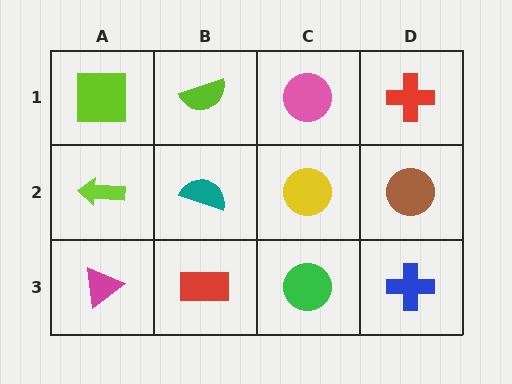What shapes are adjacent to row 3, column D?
A brown circle (row 2, column D), a green circle (row 3, column C).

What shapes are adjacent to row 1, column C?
A yellow circle (row 2, column C), a lime semicircle (row 1, column B), a red cross (row 1, column D).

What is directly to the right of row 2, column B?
A yellow circle.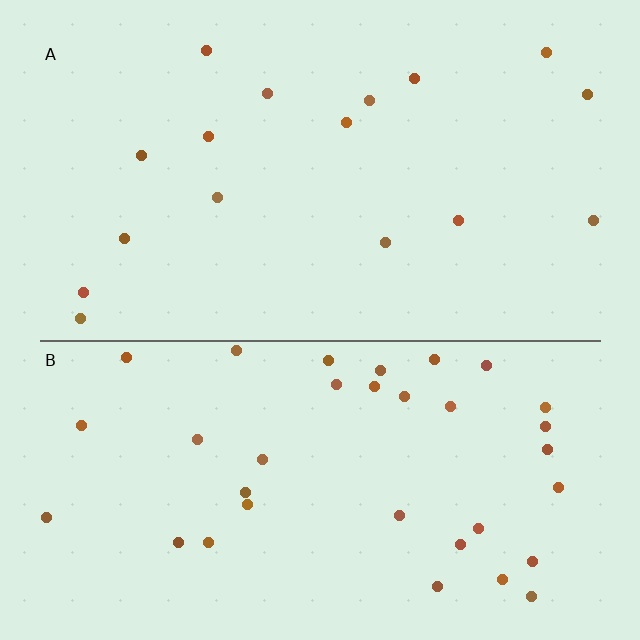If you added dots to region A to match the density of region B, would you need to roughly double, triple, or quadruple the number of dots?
Approximately double.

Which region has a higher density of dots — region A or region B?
B (the bottom).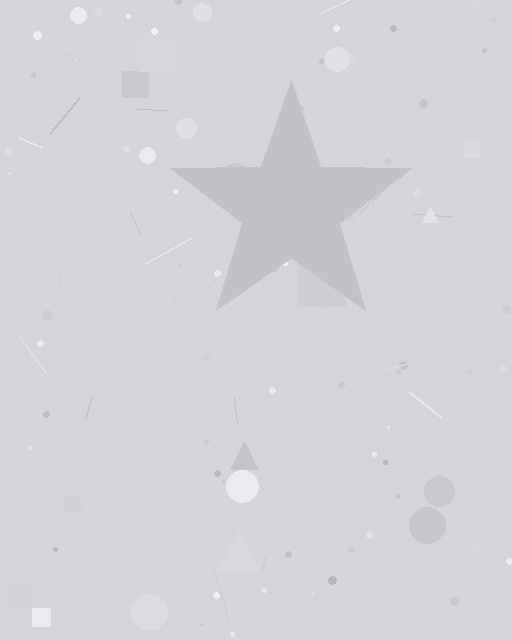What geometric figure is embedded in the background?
A star is embedded in the background.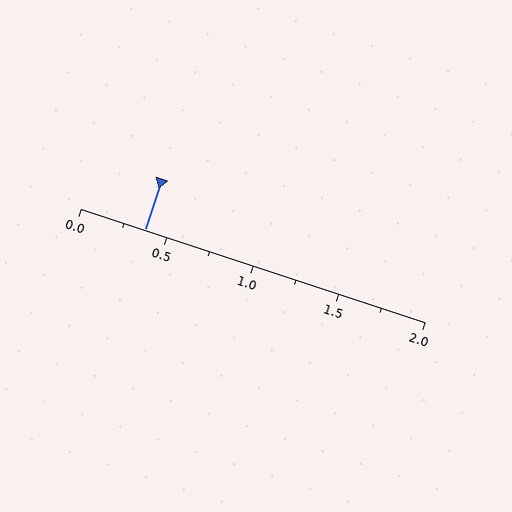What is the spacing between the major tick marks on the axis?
The major ticks are spaced 0.5 apart.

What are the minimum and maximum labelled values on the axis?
The axis runs from 0.0 to 2.0.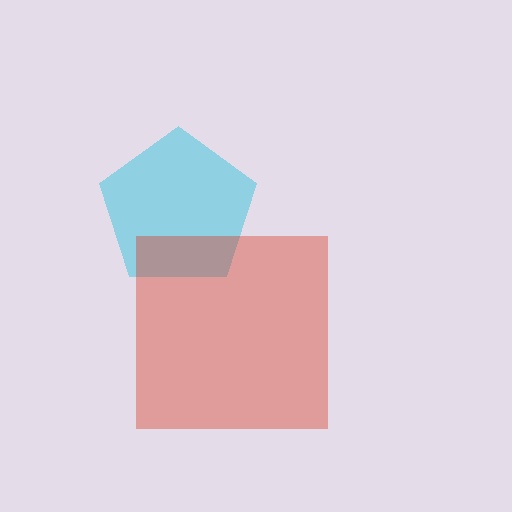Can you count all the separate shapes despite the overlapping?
Yes, there are 2 separate shapes.